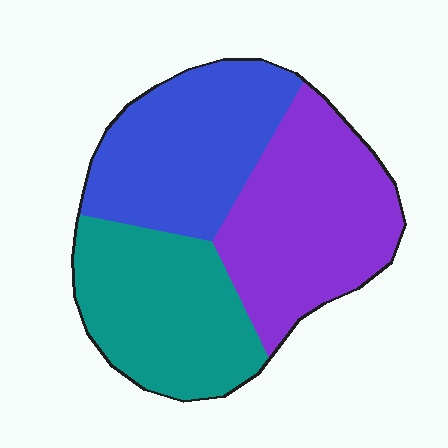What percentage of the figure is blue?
Blue covers about 30% of the figure.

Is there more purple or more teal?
Purple.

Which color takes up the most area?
Purple, at roughly 35%.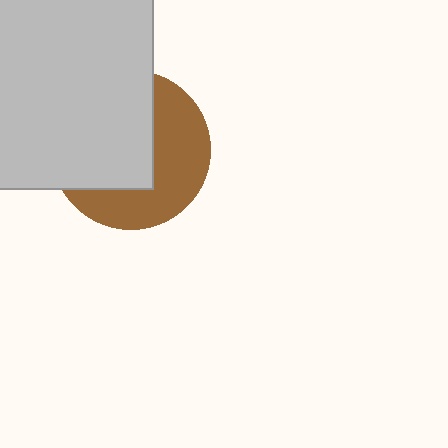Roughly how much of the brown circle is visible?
About half of it is visible (roughly 47%).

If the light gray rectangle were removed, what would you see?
You would see the complete brown circle.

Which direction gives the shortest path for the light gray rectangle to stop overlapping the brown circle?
Moving left gives the shortest separation.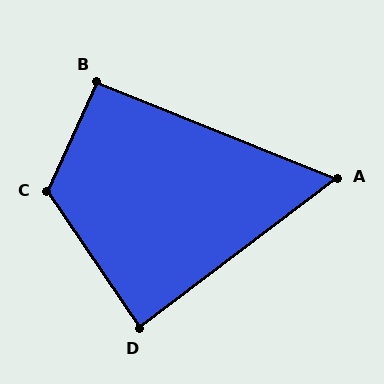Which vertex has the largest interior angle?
C, at approximately 121 degrees.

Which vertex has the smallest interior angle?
A, at approximately 59 degrees.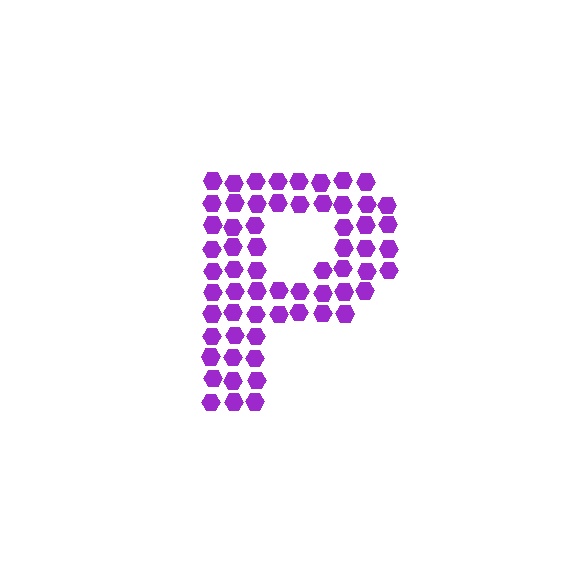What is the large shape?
The large shape is the letter P.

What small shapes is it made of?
It is made of small hexagons.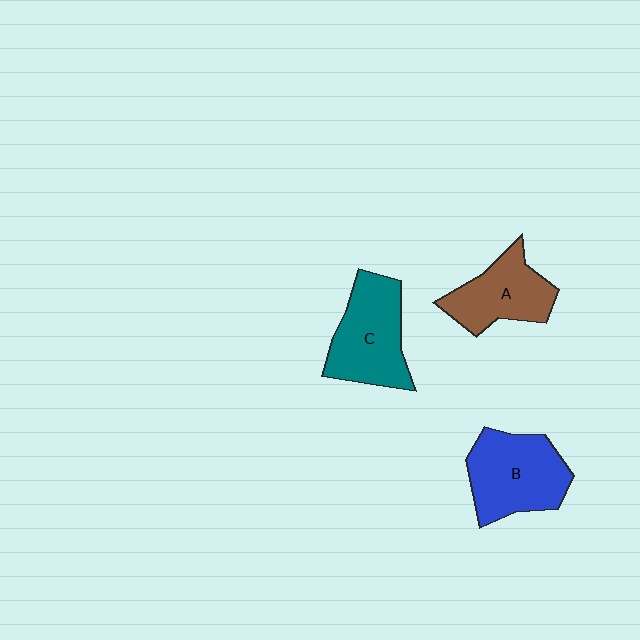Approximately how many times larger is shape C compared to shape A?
Approximately 1.2 times.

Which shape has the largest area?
Shape B (blue).